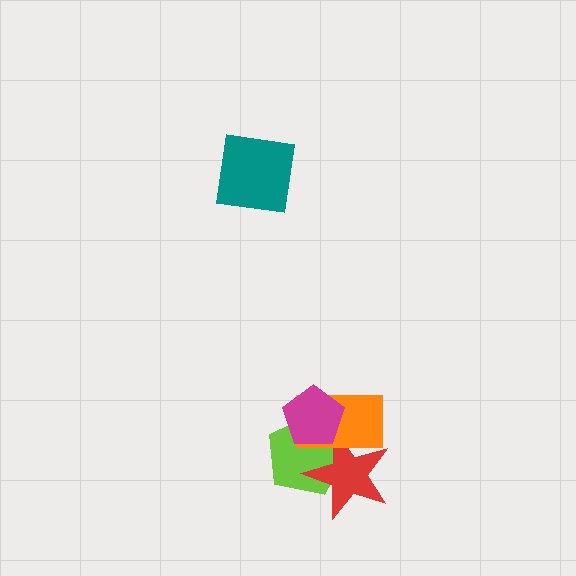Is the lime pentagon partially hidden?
Yes, it is partially covered by another shape.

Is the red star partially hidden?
Yes, it is partially covered by another shape.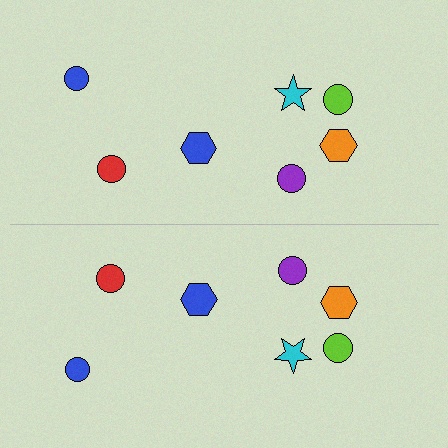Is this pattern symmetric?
Yes, this pattern has bilateral (reflection) symmetry.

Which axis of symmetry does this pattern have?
The pattern has a horizontal axis of symmetry running through the center of the image.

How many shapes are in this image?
There are 14 shapes in this image.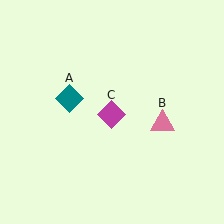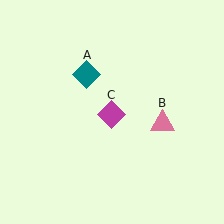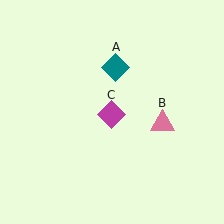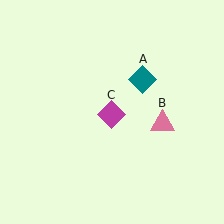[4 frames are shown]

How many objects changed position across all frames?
1 object changed position: teal diamond (object A).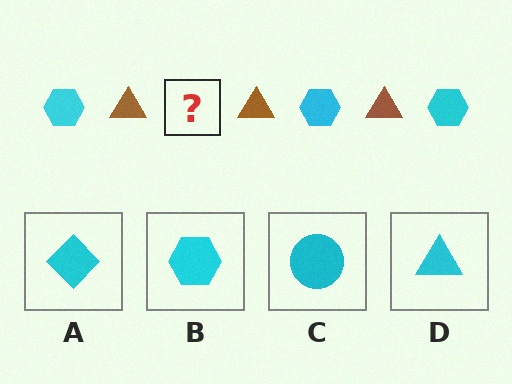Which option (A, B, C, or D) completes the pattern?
B.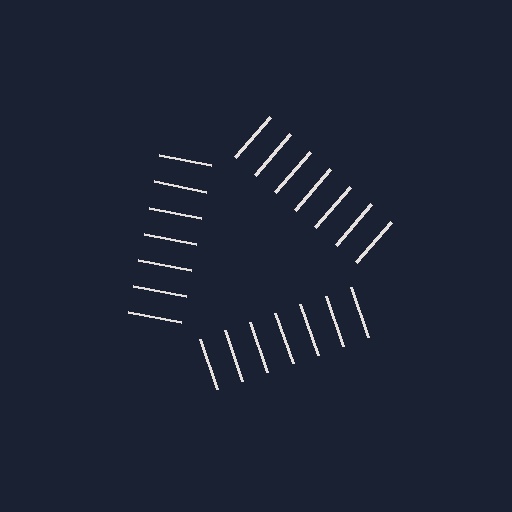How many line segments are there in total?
21 — 7 along each of the 3 edges.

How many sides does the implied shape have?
3 sides — the line-ends trace a triangle.